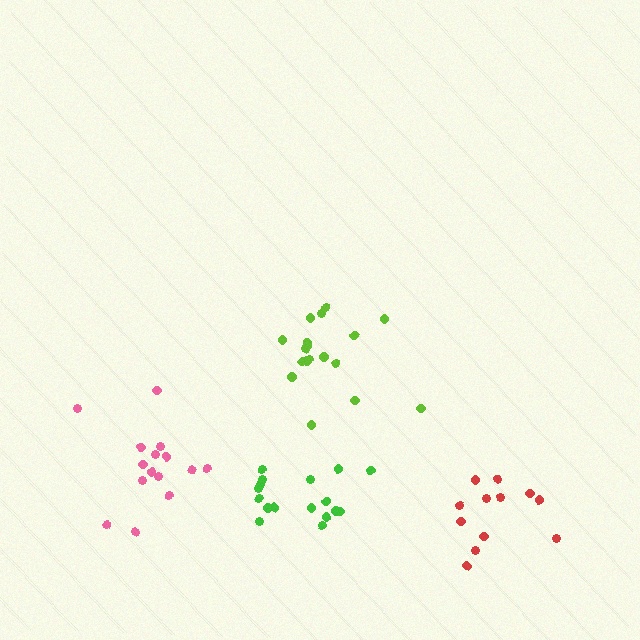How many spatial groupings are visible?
There are 4 spatial groupings.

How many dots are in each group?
Group 1: 15 dots, Group 2: 18 dots, Group 3: 17 dots, Group 4: 12 dots (62 total).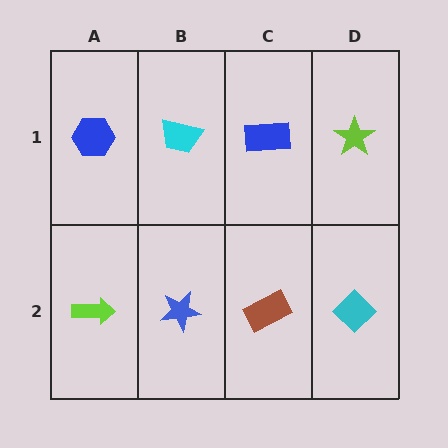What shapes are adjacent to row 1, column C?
A brown rectangle (row 2, column C), a cyan trapezoid (row 1, column B), a lime star (row 1, column D).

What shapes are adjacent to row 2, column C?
A blue rectangle (row 1, column C), a blue star (row 2, column B), a cyan diamond (row 2, column D).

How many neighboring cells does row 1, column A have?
2.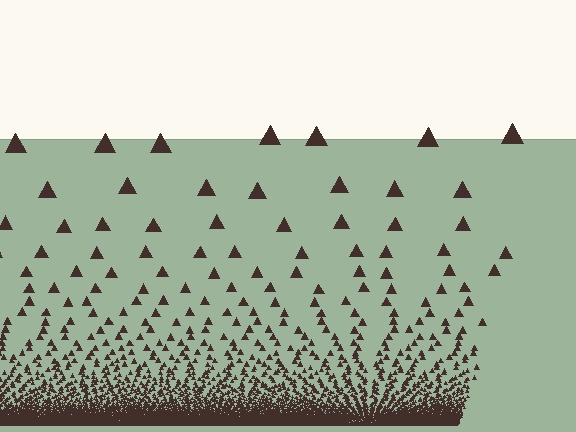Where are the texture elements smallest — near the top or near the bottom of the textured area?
Near the bottom.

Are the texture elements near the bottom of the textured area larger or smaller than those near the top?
Smaller. The gradient is inverted — elements near the bottom are smaller and denser.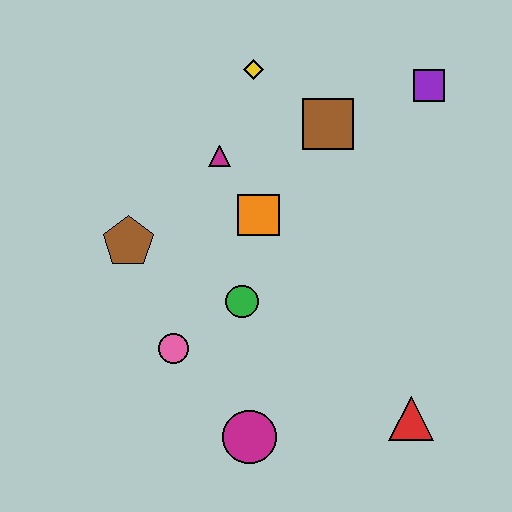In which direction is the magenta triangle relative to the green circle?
The magenta triangle is above the green circle.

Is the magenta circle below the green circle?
Yes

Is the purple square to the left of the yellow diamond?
No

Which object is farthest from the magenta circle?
The purple square is farthest from the magenta circle.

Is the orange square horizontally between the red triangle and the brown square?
No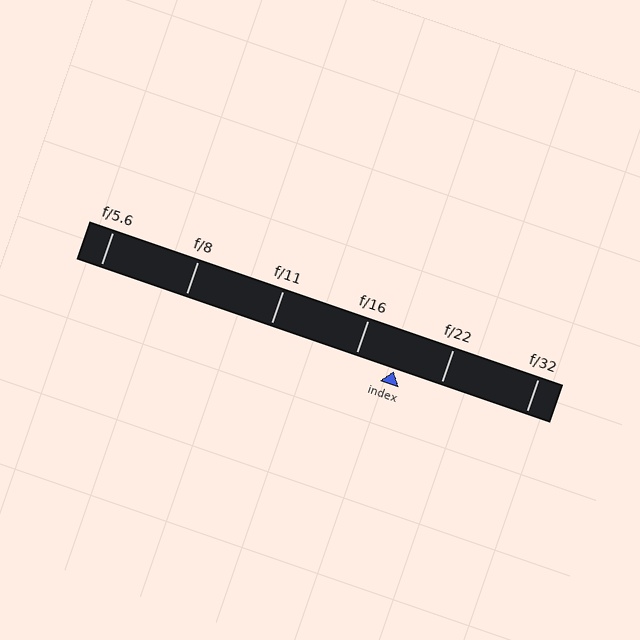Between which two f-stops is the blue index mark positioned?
The index mark is between f/16 and f/22.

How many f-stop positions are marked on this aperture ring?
There are 6 f-stop positions marked.